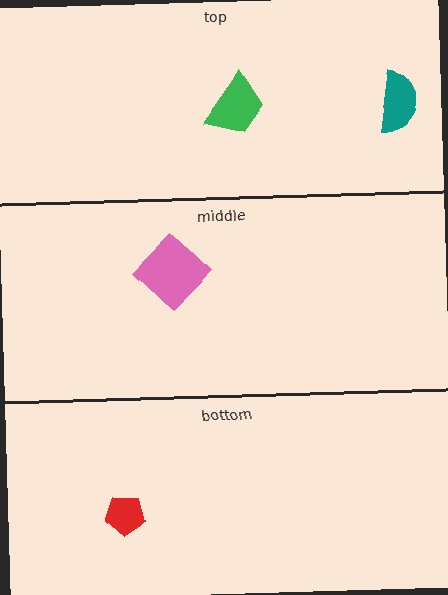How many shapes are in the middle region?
1.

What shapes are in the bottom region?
The red pentagon.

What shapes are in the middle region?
The pink diamond.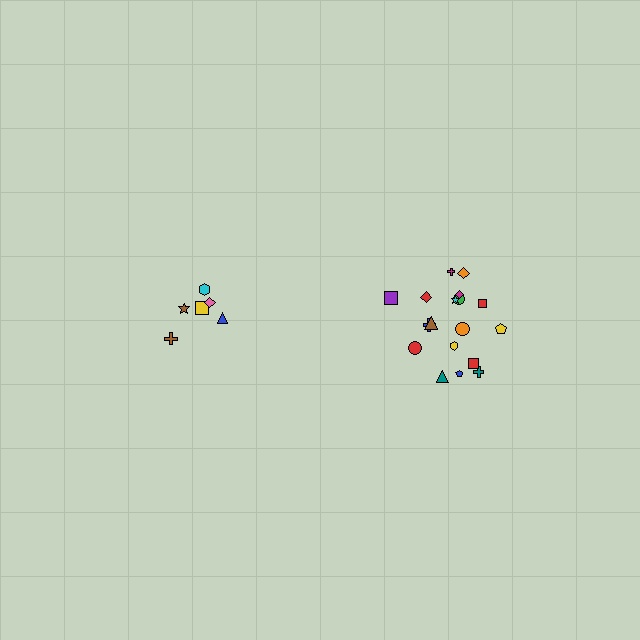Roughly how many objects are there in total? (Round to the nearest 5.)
Roughly 25 objects in total.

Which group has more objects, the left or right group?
The right group.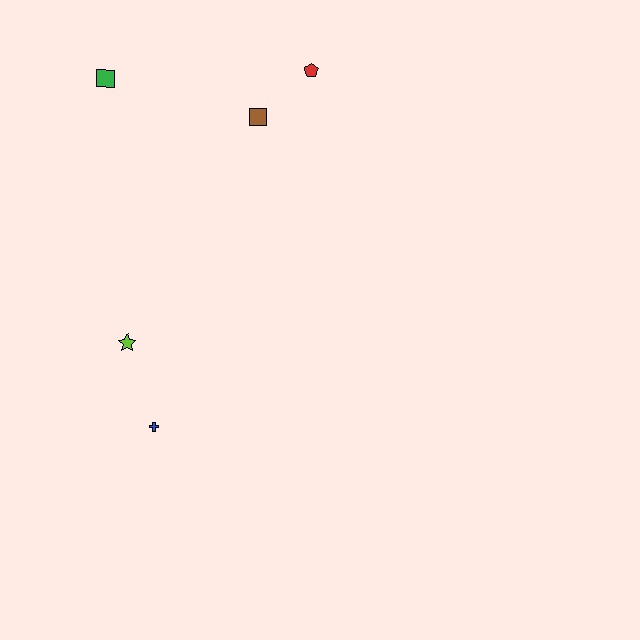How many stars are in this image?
There is 1 star.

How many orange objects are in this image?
There are no orange objects.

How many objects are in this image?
There are 5 objects.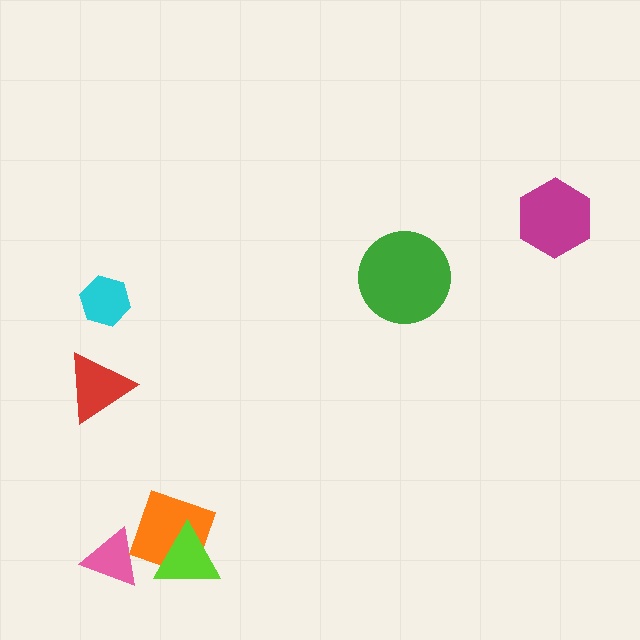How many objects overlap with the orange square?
1 object overlaps with the orange square.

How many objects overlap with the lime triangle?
1 object overlaps with the lime triangle.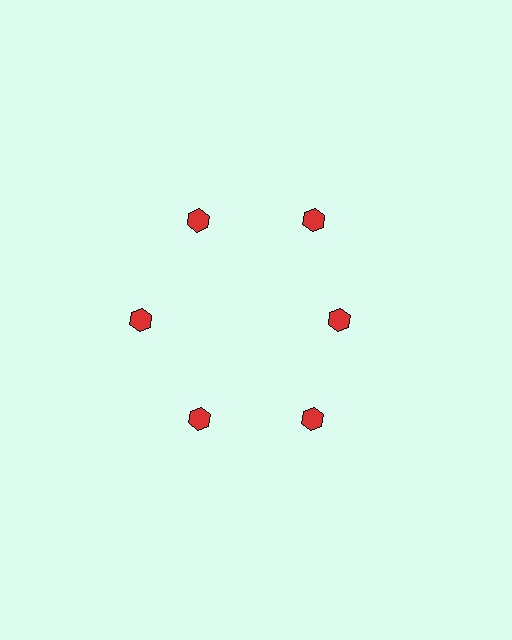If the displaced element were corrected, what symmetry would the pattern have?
It would have 6-fold rotational symmetry — the pattern would map onto itself every 60 degrees.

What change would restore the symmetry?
The symmetry would be restored by moving it outward, back onto the ring so that all 6 hexagons sit at equal angles and equal distance from the center.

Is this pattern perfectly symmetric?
No. The 6 red hexagons are arranged in a ring, but one element near the 3 o'clock position is pulled inward toward the center, breaking the 6-fold rotational symmetry.